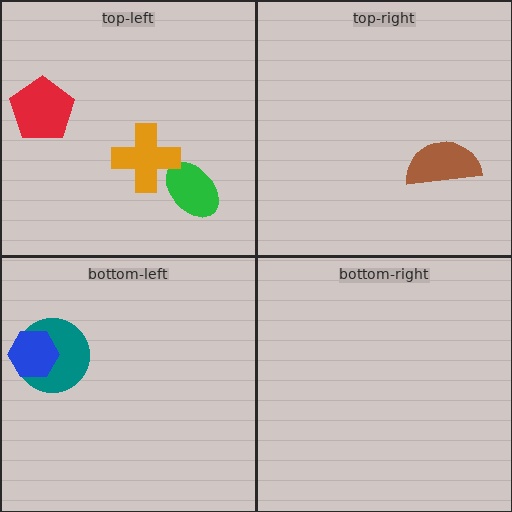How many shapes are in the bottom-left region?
2.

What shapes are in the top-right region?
The brown semicircle.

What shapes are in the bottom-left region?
The teal circle, the blue hexagon.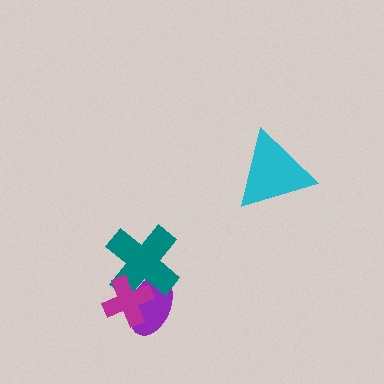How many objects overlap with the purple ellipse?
2 objects overlap with the purple ellipse.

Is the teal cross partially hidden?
Yes, it is partially covered by another shape.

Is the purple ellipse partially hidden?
Yes, it is partially covered by another shape.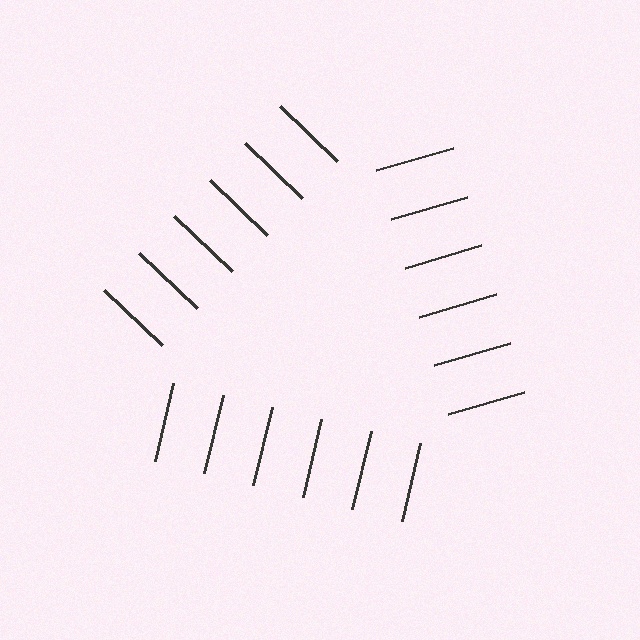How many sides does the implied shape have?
3 sides — the line-ends trace a triangle.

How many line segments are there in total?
18 — 6 along each of the 3 edges.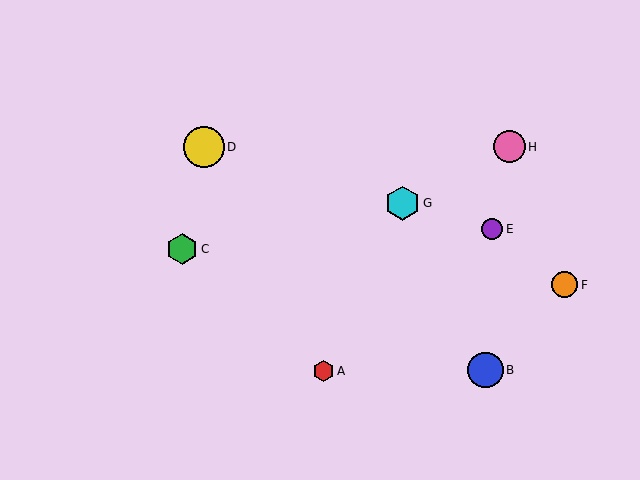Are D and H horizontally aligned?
Yes, both are at y≈147.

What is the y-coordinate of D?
Object D is at y≈147.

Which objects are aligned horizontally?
Objects D, H are aligned horizontally.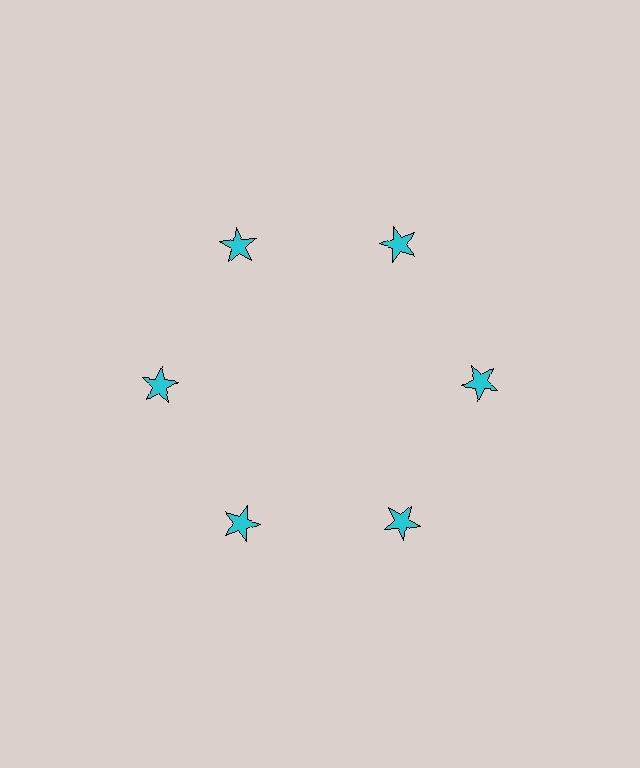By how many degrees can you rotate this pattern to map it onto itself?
The pattern maps onto itself every 60 degrees of rotation.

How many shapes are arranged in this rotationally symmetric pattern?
There are 6 shapes, arranged in 6 groups of 1.